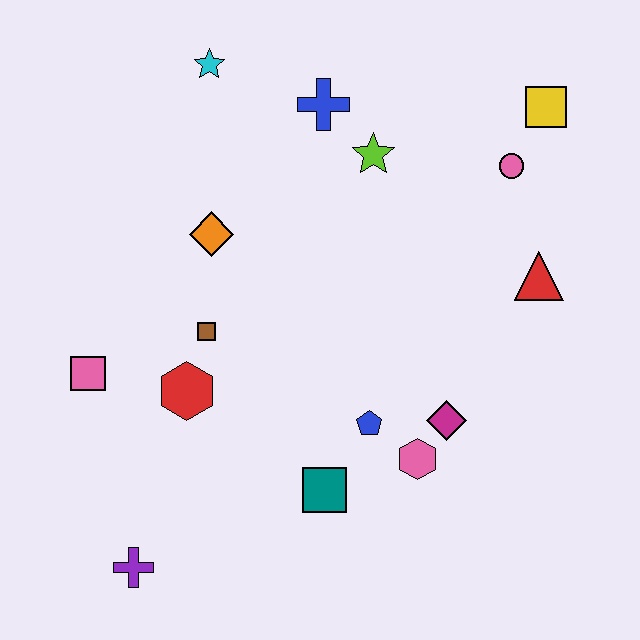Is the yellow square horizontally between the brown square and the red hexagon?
No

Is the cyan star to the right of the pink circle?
No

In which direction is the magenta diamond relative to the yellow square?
The magenta diamond is below the yellow square.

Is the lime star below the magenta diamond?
No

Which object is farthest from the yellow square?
The purple cross is farthest from the yellow square.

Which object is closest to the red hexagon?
The brown square is closest to the red hexagon.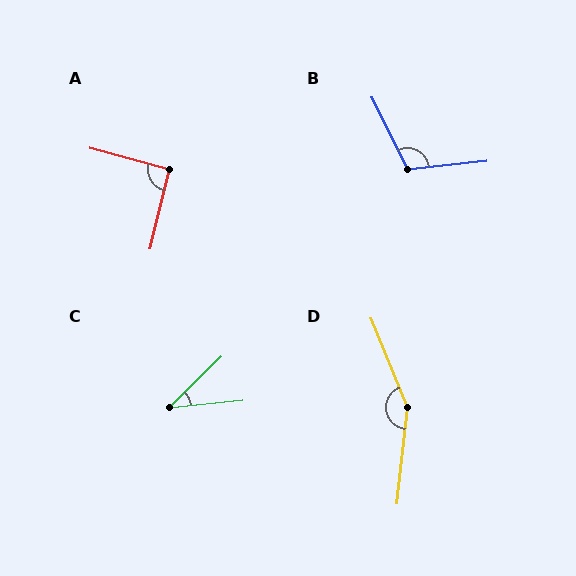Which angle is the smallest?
C, at approximately 39 degrees.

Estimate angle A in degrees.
Approximately 91 degrees.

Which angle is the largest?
D, at approximately 152 degrees.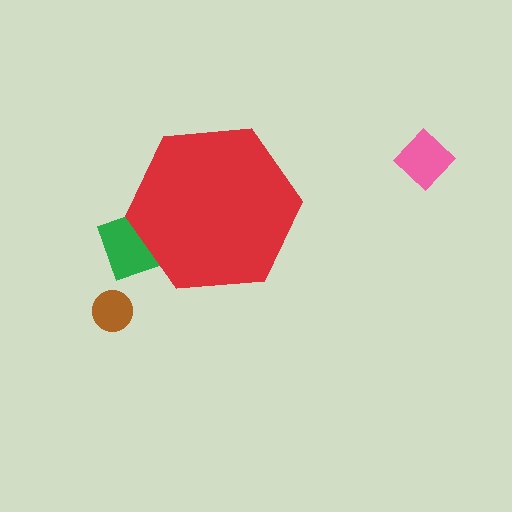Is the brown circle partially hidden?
No, the brown circle is fully visible.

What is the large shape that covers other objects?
A red hexagon.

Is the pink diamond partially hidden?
No, the pink diamond is fully visible.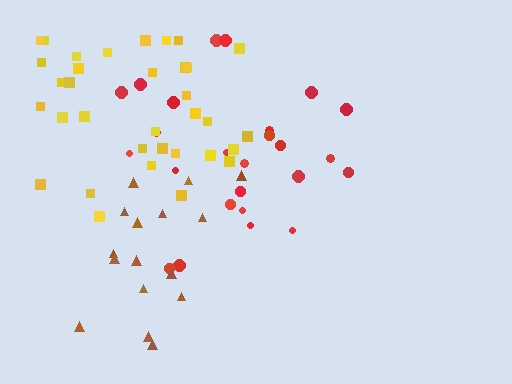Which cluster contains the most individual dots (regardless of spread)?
Yellow (34).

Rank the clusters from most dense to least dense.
brown, yellow, red.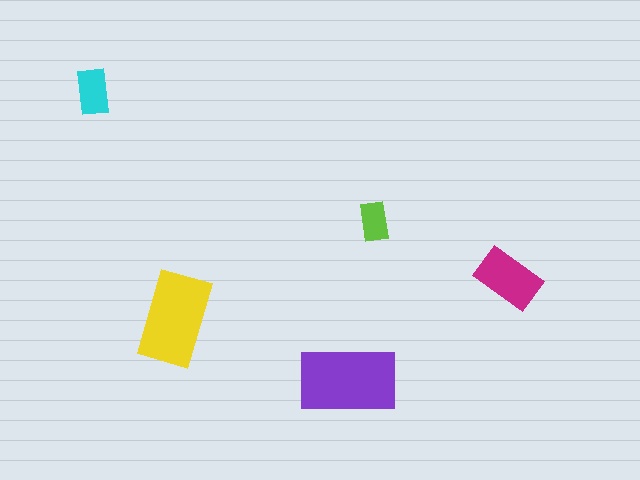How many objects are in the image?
There are 5 objects in the image.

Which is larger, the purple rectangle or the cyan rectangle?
The purple one.